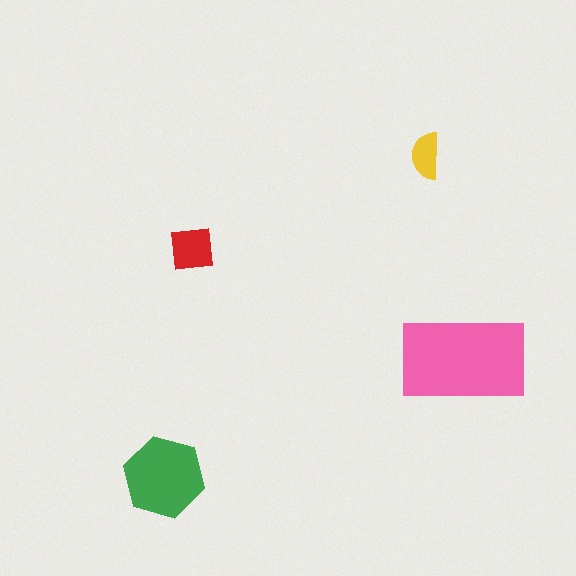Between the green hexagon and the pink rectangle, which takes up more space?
The pink rectangle.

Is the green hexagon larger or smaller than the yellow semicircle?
Larger.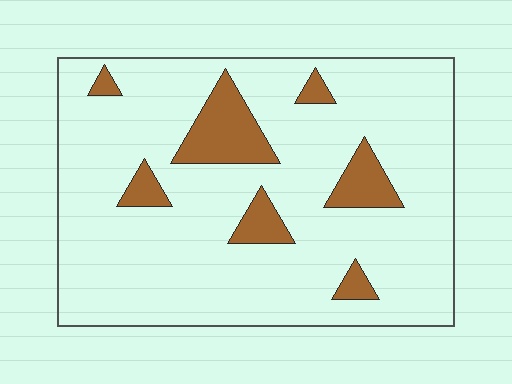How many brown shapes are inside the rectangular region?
7.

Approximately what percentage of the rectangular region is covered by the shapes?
Approximately 15%.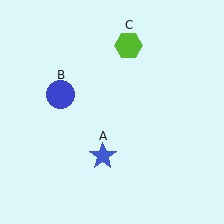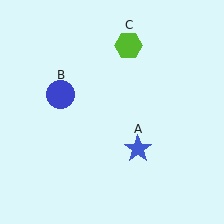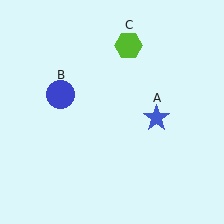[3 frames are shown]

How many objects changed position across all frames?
1 object changed position: blue star (object A).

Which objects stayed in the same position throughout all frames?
Blue circle (object B) and lime hexagon (object C) remained stationary.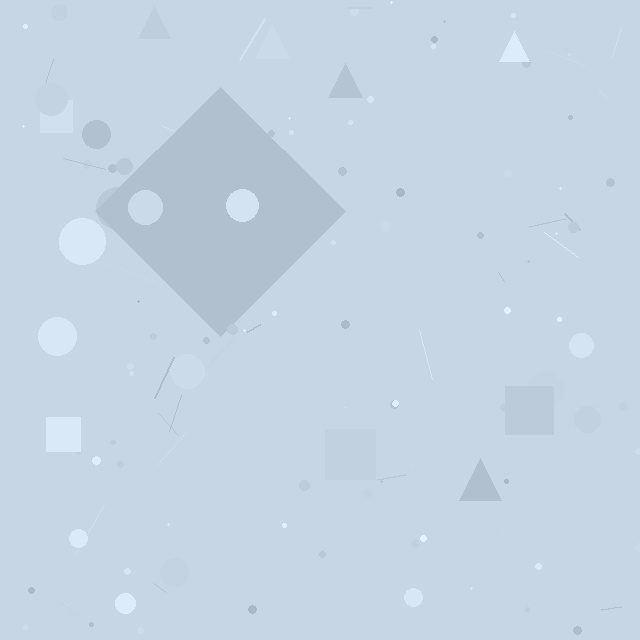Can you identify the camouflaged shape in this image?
The camouflaged shape is a diamond.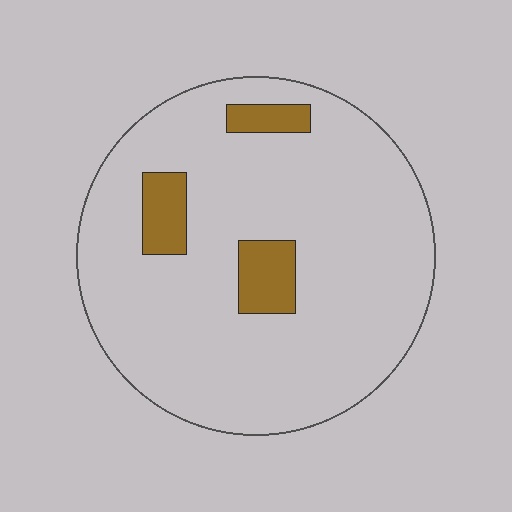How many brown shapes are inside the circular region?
3.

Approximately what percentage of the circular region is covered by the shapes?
Approximately 10%.